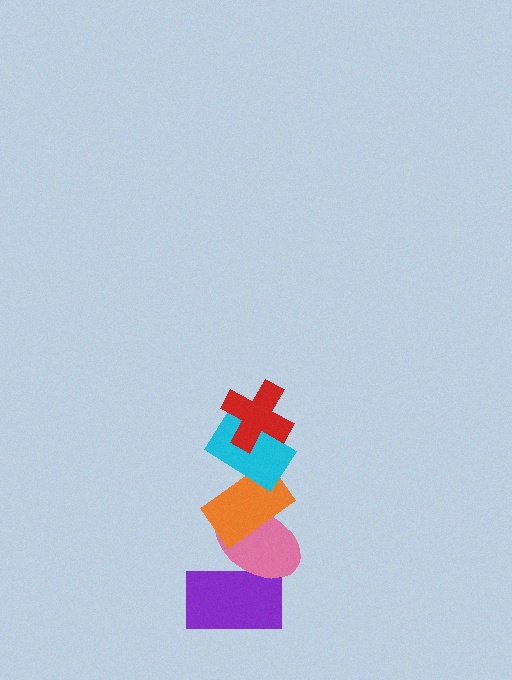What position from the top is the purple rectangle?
The purple rectangle is 5th from the top.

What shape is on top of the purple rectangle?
The pink ellipse is on top of the purple rectangle.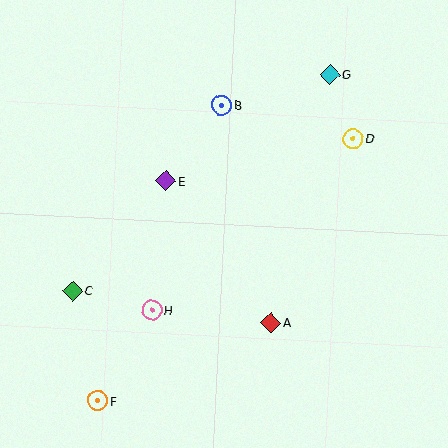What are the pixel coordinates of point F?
Point F is at (98, 401).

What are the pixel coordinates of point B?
Point B is at (222, 105).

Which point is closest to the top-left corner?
Point B is closest to the top-left corner.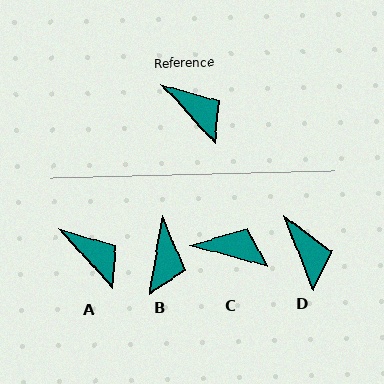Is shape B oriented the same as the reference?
No, it is off by about 52 degrees.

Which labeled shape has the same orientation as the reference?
A.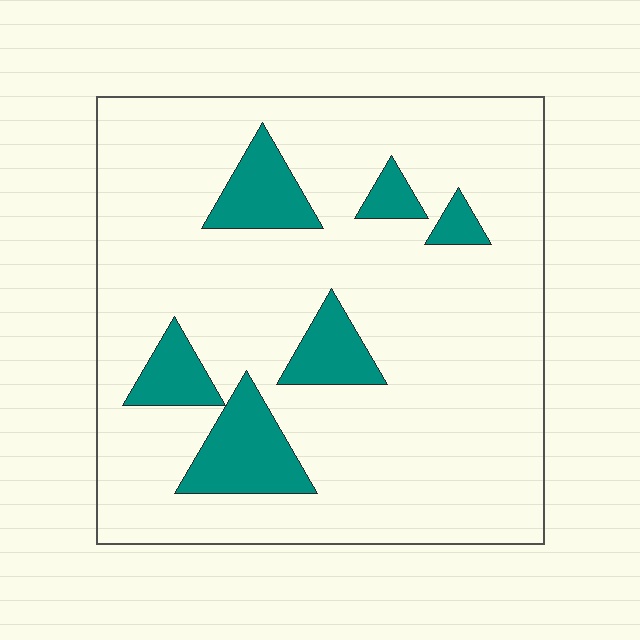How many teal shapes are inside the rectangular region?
6.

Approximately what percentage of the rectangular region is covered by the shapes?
Approximately 15%.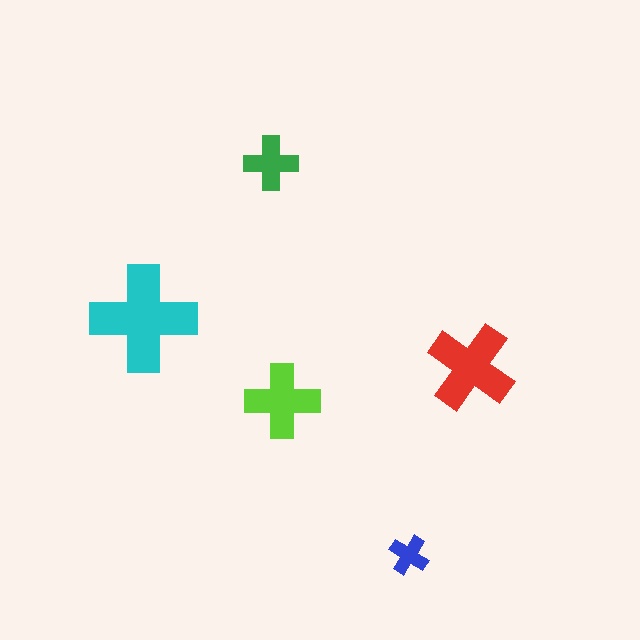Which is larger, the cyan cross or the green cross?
The cyan one.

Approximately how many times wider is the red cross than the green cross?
About 1.5 times wider.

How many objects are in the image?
There are 5 objects in the image.